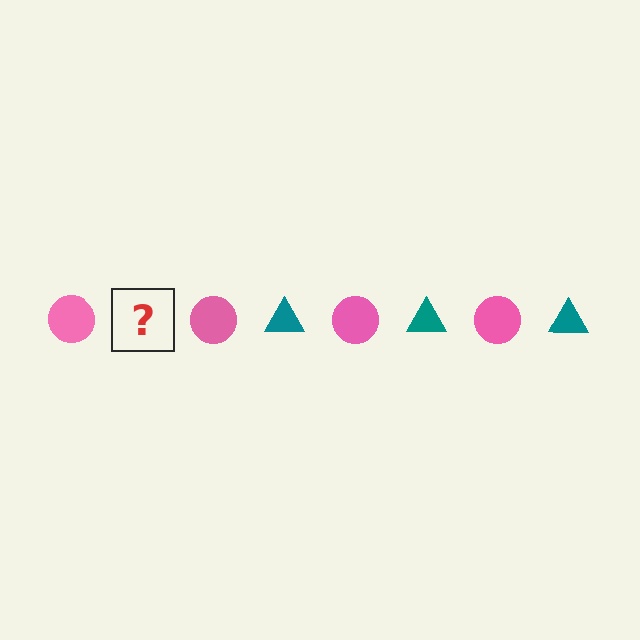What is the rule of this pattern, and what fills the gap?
The rule is that the pattern alternates between pink circle and teal triangle. The gap should be filled with a teal triangle.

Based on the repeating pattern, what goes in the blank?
The blank should be a teal triangle.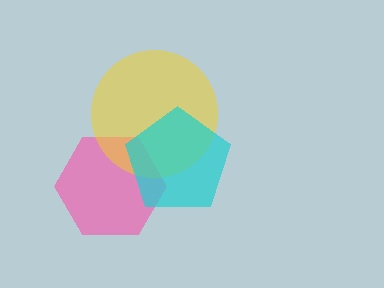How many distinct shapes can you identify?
There are 3 distinct shapes: a pink hexagon, a yellow circle, a cyan pentagon.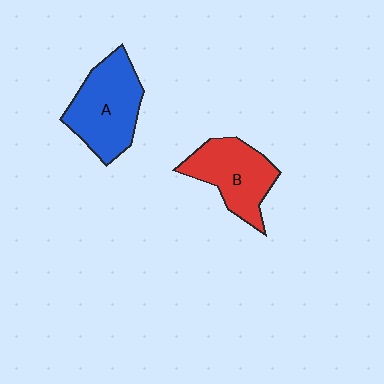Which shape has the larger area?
Shape A (blue).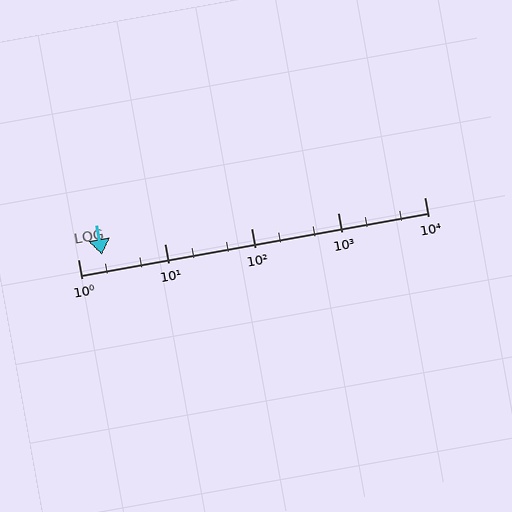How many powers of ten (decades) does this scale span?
The scale spans 4 decades, from 1 to 10000.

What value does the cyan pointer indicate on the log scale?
The pointer indicates approximately 1.9.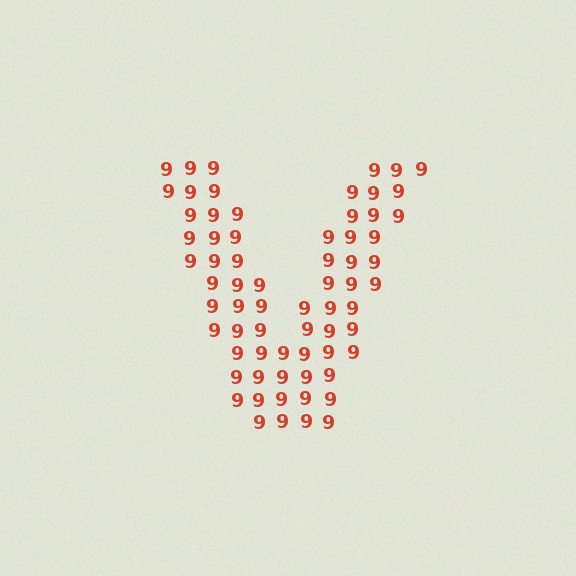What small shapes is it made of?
It is made of small digit 9's.